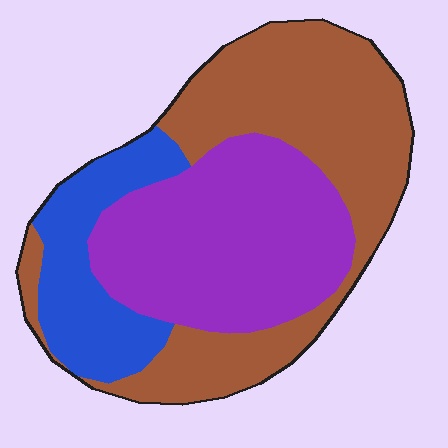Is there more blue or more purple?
Purple.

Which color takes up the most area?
Brown, at roughly 45%.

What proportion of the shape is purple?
Purple takes up between a quarter and a half of the shape.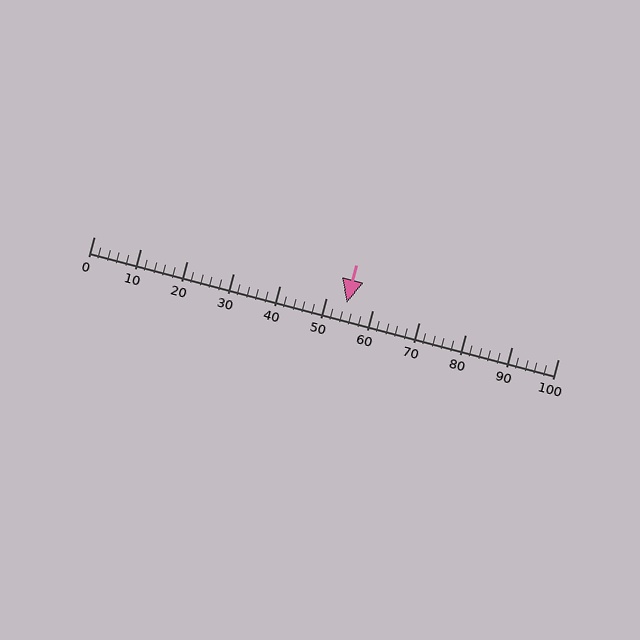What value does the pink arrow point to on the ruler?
The pink arrow points to approximately 54.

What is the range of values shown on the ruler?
The ruler shows values from 0 to 100.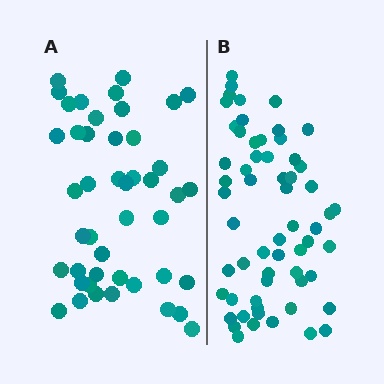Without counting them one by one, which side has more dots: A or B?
Region B (the right region) has more dots.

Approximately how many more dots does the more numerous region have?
Region B has approximately 15 more dots than region A.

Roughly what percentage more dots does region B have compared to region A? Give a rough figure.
About 35% more.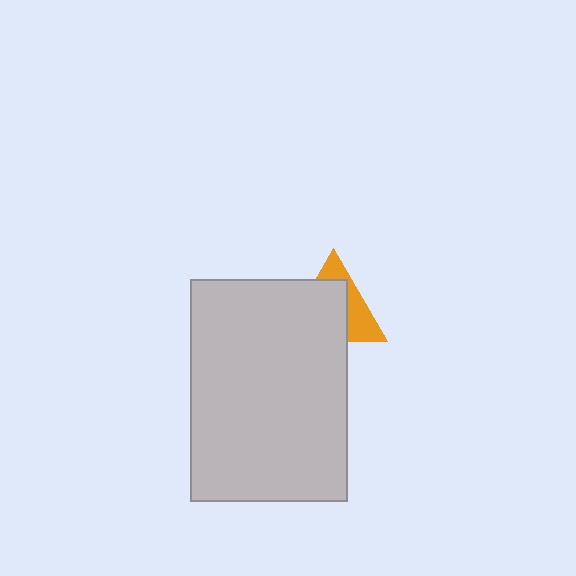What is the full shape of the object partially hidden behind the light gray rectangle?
The partially hidden object is an orange triangle.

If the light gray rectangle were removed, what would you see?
You would see the complete orange triangle.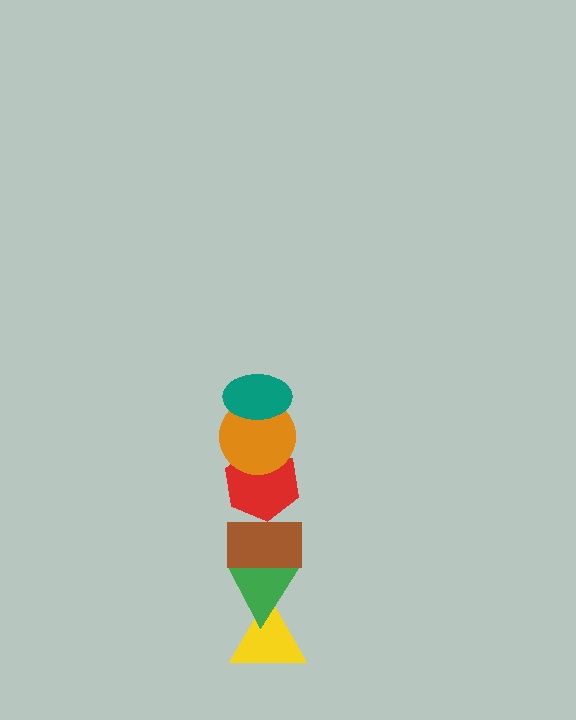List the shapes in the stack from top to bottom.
From top to bottom: the teal ellipse, the orange circle, the red hexagon, the brown rectangle, the green triangle, the yellow triangle.